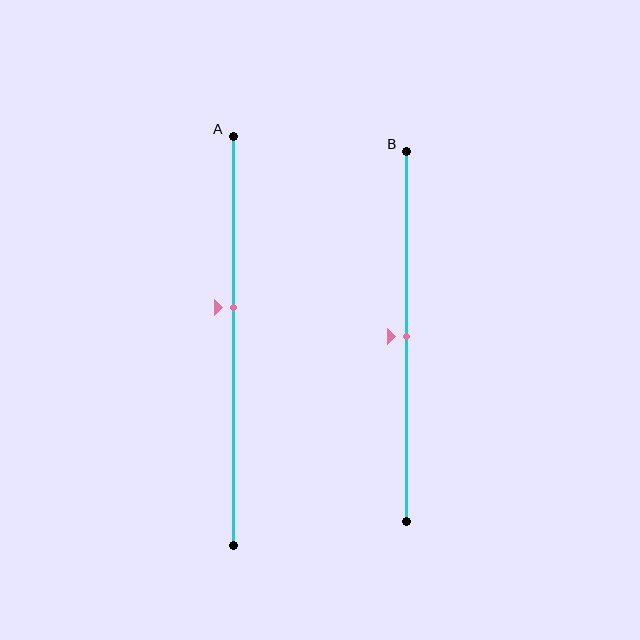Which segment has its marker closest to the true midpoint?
Segment B has its marker closest to the true midpoint.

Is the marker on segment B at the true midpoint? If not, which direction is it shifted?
Yes, the marker on segment B is at the true midpoint.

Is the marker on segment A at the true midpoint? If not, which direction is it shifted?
No, the marker on segment A is shifted upward by about 8% of the segment length.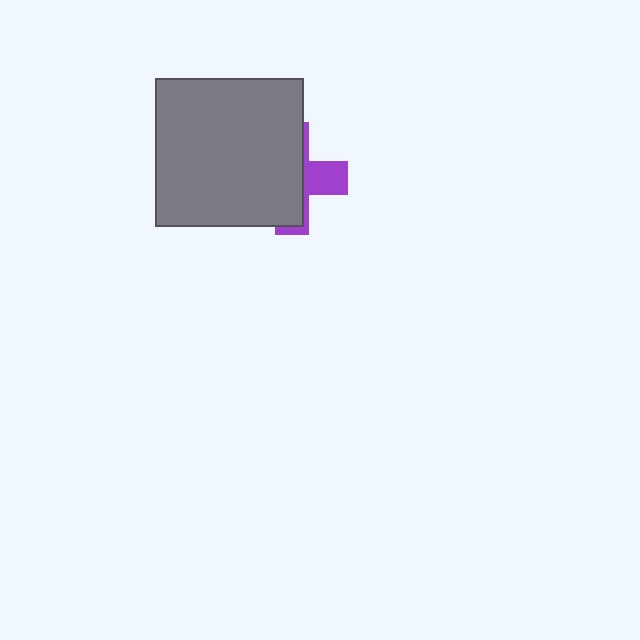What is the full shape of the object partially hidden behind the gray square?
The partially hidden object is a purple cross.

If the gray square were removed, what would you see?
You would see the complete purple cross.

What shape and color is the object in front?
The object in front is a gray square.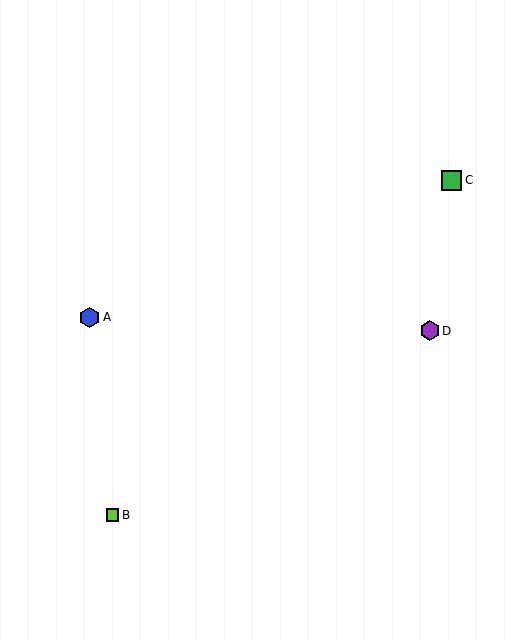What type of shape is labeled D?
Shape D is a purple hexagon.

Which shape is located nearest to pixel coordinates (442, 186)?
The green square (labeled C) at (452, 180) is nearest to that location.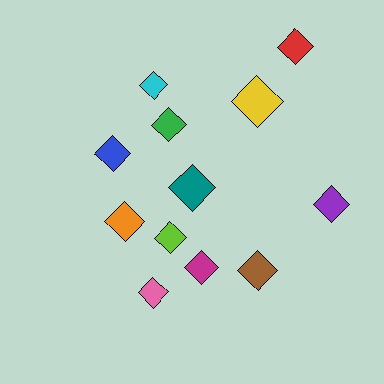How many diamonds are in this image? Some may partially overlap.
There are 12 diamonds.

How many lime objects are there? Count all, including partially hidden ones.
There is 1 lime object.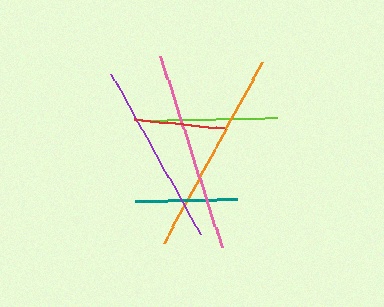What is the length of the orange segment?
The orange segment is approximately 206 pixels long.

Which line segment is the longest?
The orange line is the longest at approximately 206 pixels.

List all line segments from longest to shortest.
From longest to shortest: orange, pink, purple, lime, teal, red.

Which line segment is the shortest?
The red line is the shortest at approximately 91 pixels.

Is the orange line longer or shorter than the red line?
The orange line is longer than the red line.